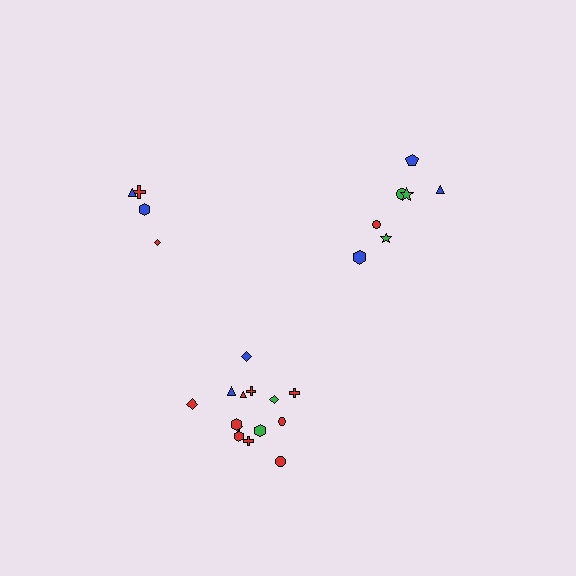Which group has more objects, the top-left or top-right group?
The top-right group.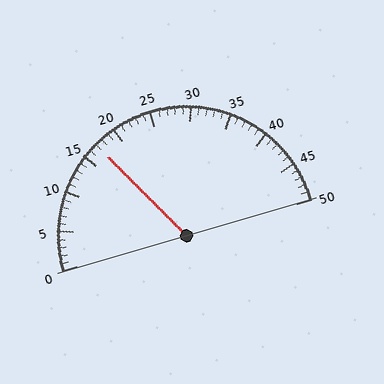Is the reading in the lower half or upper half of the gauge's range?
The reading is in the lower half of the range (0 to 50).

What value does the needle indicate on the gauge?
The needle indicates approximately 17.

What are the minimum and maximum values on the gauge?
The gauge ranges from 0 to 50.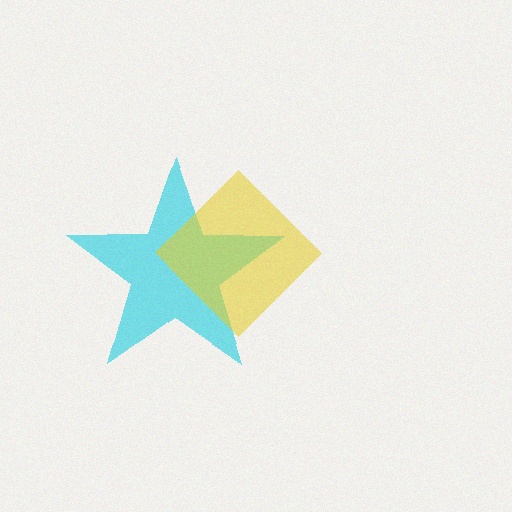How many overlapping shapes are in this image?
There are 2 overlapping shapes in the image.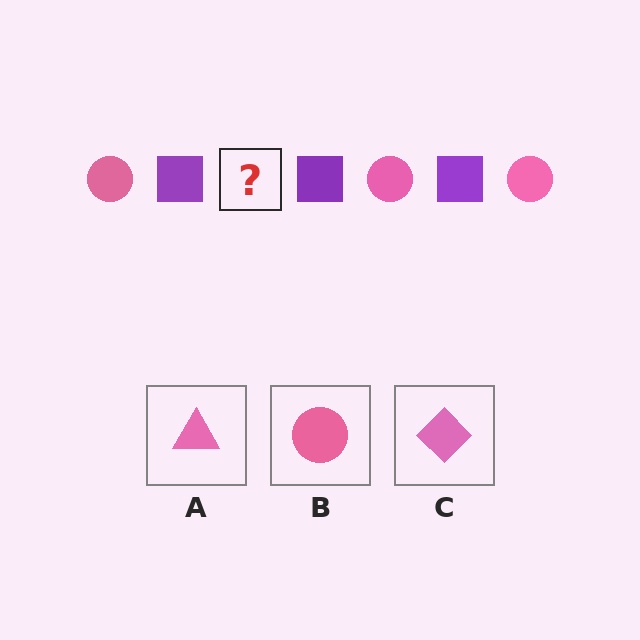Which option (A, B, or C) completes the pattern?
B.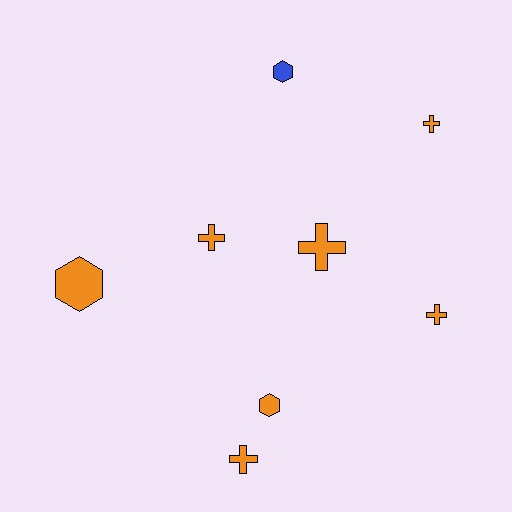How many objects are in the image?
There are 8 objects.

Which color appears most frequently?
Orange, with 7 objects.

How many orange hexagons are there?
There are 2 orange hexagons.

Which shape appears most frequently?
Cross, with 5 objects.